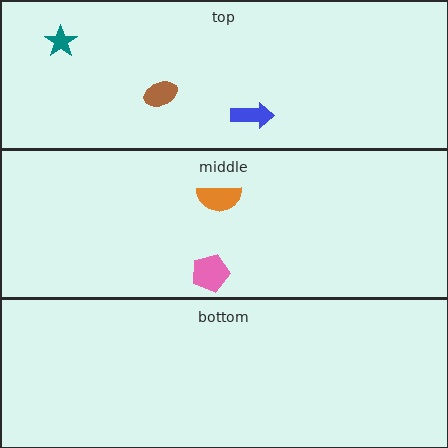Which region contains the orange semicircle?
The middle region.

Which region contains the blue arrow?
The top region.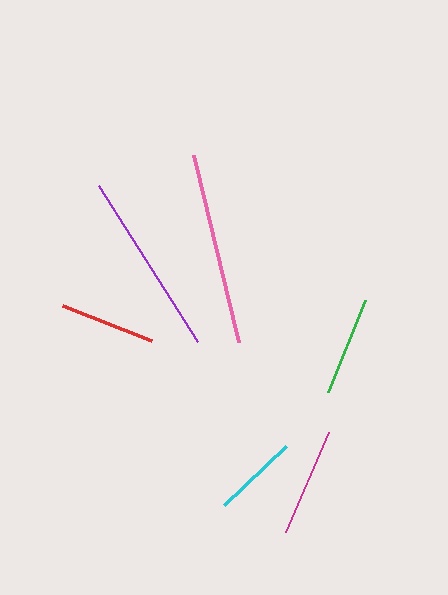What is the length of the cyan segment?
The cyan segment is approximately 85 pixels long.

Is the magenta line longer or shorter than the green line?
The magenta line is longer than the green line.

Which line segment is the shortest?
The cyan line is the shortest at approximately 85 pixels.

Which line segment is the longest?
The pink line is the longest at approximately 192 pixels.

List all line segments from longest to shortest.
From longest to shortest: pink, purple, magenta, green, red, cyan.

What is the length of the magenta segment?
The magenta segment is approximately 108 pixels long.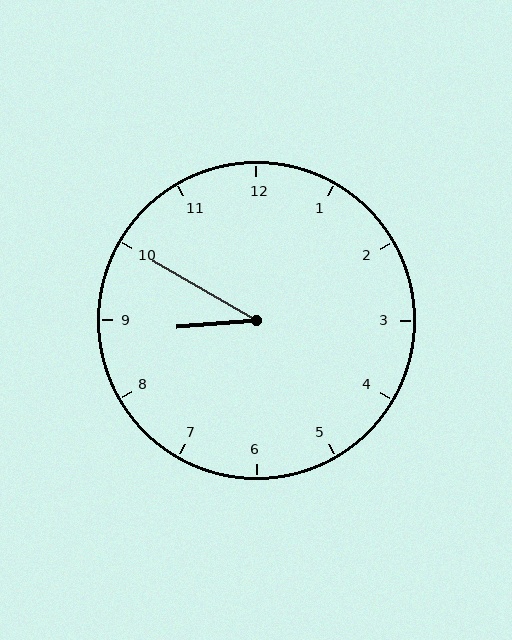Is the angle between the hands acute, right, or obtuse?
It is acute.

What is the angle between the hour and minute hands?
Approximately 35 degrees.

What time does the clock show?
8:50.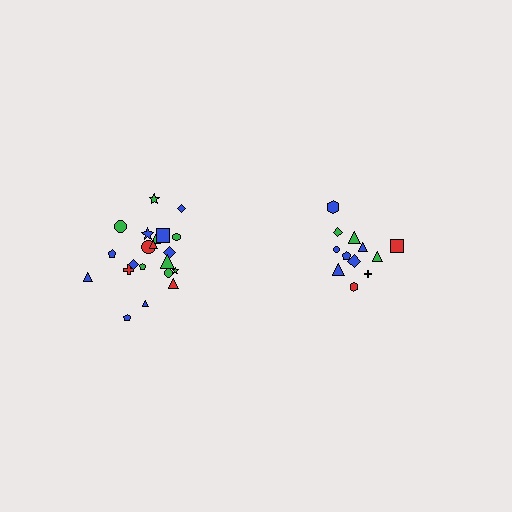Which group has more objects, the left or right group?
The left group.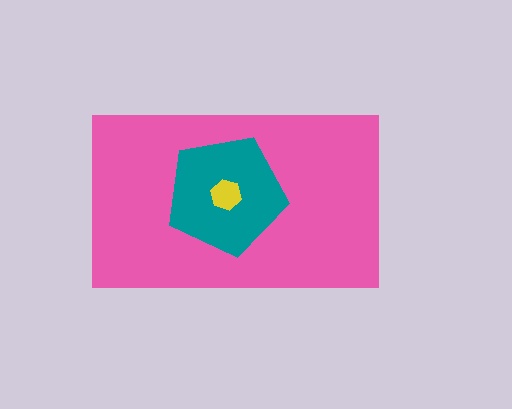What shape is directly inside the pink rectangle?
The teal pentagon.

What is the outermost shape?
The pink rectangle.